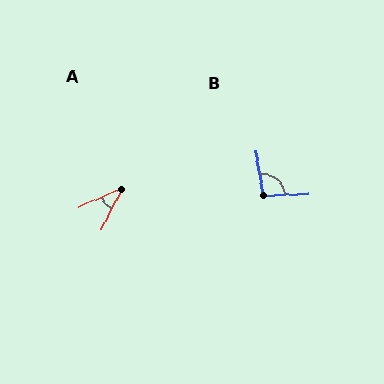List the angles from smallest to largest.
A (40°), B (97°).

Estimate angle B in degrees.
Approximately 97 degrees.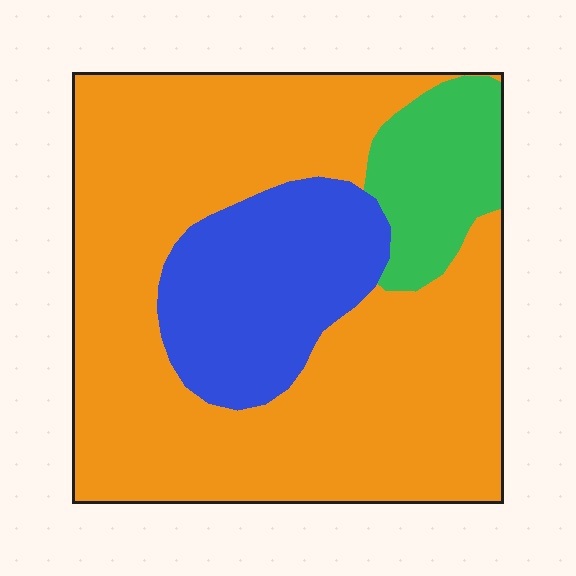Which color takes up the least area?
Green, at roughly 10%.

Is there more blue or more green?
Blue.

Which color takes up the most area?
Orange, at roughly 70%.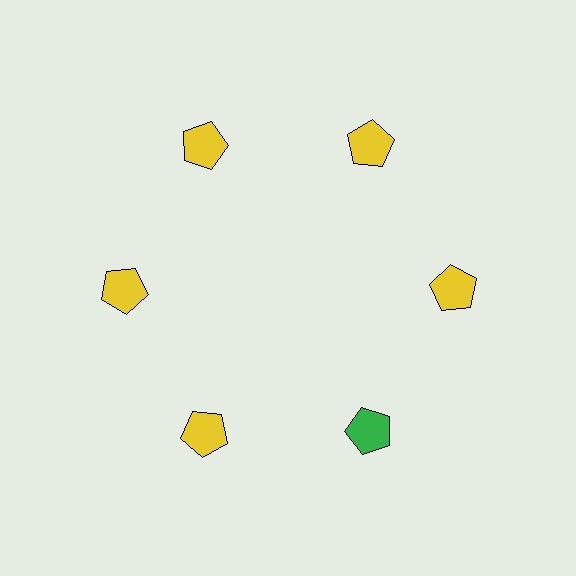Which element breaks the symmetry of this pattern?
The green pentagon at roughly the 5 o'clock position breaks the symmetry. All other shapes are yellow pentagons.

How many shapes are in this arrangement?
There are 6 shapes arranged in a ring pattern.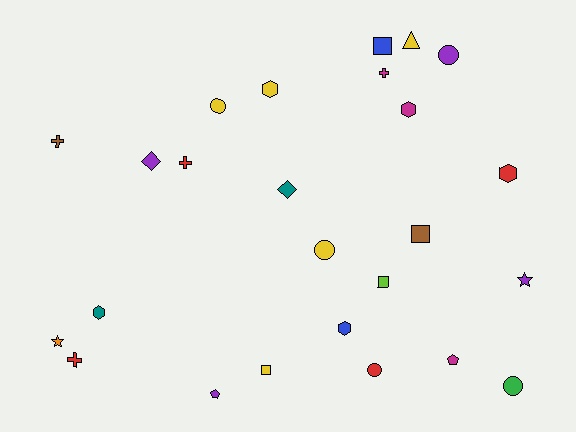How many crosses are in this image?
There are 4 crosses.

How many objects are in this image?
There are 25 objects.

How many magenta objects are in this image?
There are 3 magenta objects.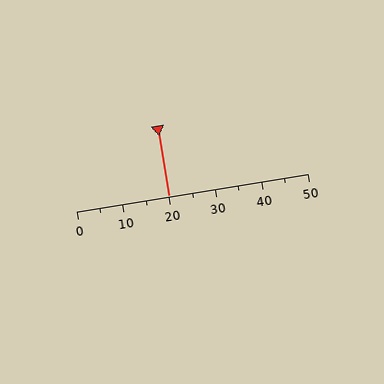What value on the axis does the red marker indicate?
The marker indicates approximately 20.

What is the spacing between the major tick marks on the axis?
The major ticks are spaced 10 apart.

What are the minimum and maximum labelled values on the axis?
The axis runs from 0 to 50.